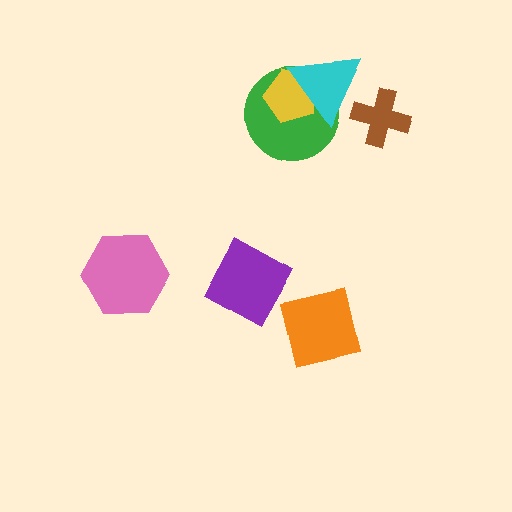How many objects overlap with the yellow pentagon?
2 objects overlap with the yellow pentagon.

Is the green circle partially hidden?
Yes, it is partially covered by another shape.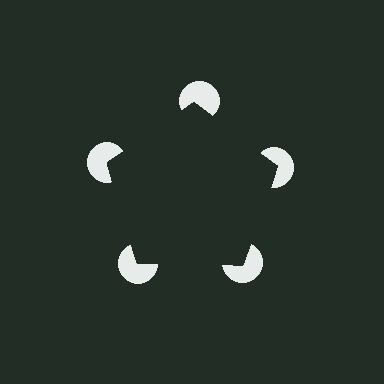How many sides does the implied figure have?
5 sides.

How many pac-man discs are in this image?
There are 5 — one at each vertex of the illusory pentagon.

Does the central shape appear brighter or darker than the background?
It typically appears slightly darker than the background, even though no actual brightness change is drawn.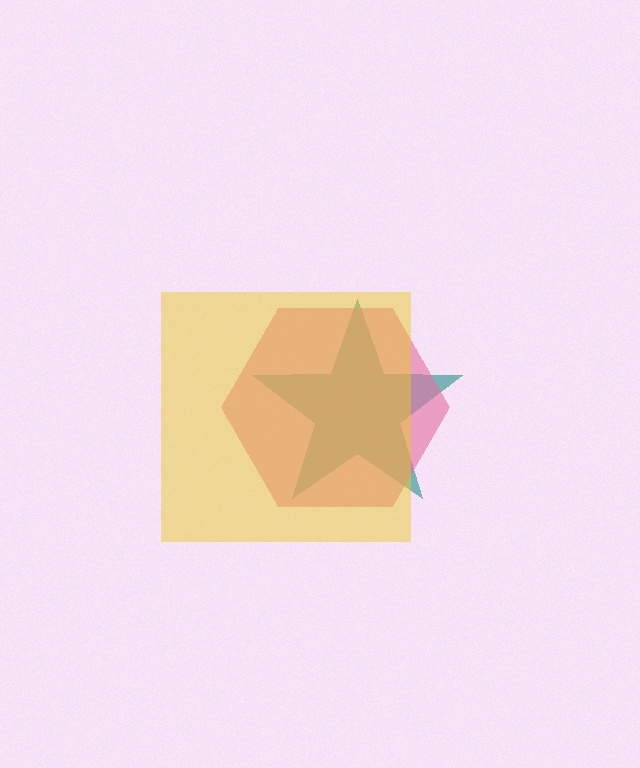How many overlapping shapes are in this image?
There are 3 overlapping shapes in the image.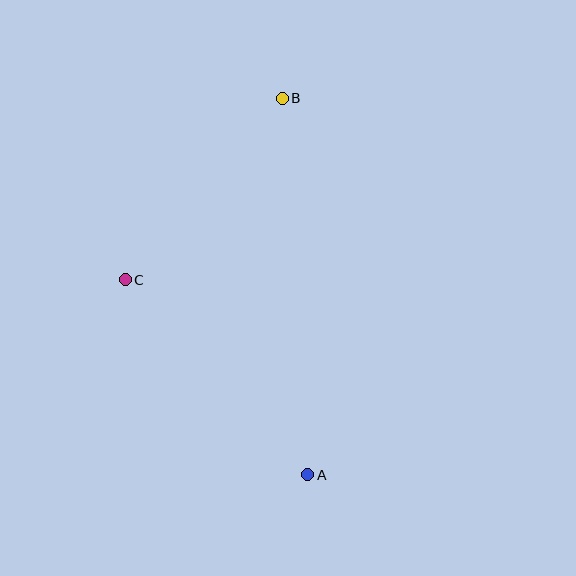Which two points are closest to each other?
Points B and C are closest to each other.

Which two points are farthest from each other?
Points A and B are farthest from each other.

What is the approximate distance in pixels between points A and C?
The distance between A and C is approximately 267 pixels.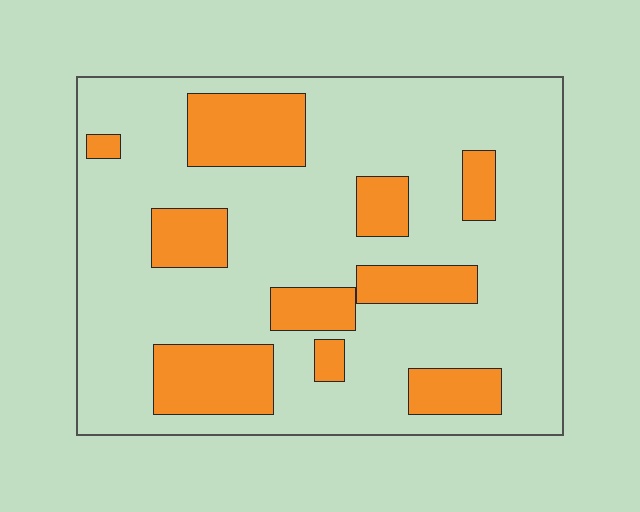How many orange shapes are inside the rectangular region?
10.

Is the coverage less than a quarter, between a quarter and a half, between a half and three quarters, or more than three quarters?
Less than a quarter.